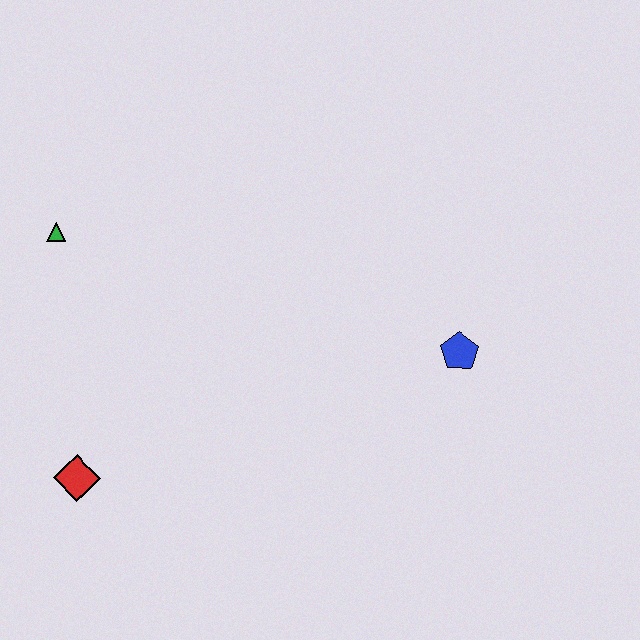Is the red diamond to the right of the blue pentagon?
No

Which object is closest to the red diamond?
The green triangle is closest to the red diamond.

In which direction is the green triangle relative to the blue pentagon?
The green triangle is to the left of the blue pentagon.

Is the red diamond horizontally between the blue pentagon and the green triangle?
Yes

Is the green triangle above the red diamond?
Yes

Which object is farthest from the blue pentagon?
The green triangle is farthest from the blue pentagon.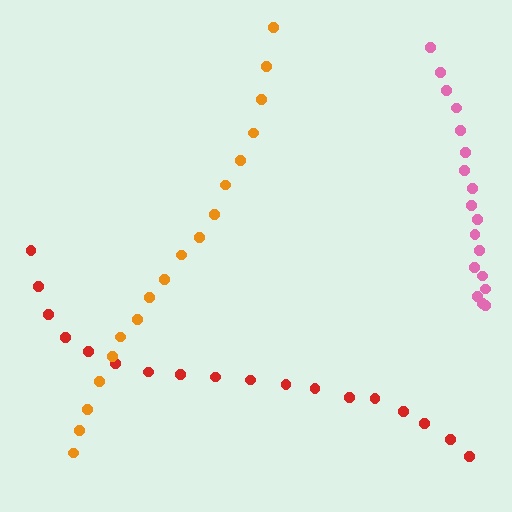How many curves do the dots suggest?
There are 3 distinct paths.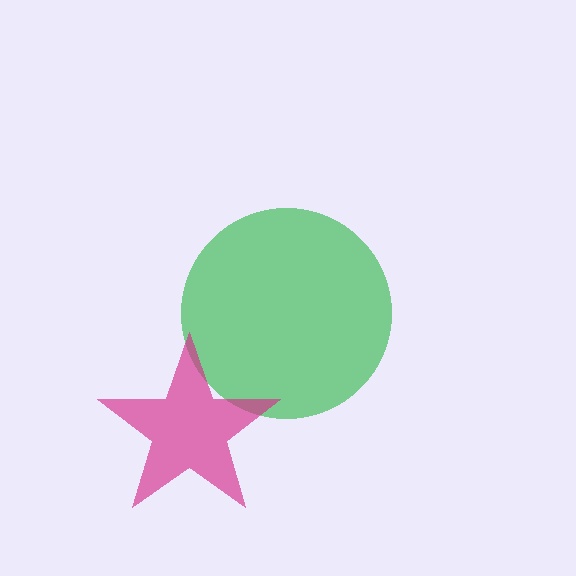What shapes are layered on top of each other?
The layered shapes are: a green circle, a magenta star.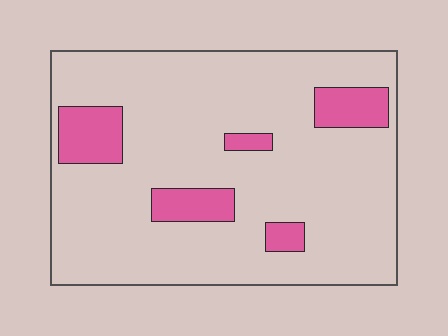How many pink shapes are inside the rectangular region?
5.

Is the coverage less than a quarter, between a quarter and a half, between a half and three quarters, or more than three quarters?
Less than a quarter.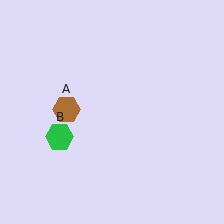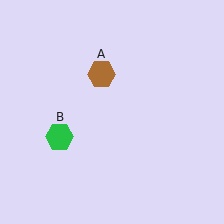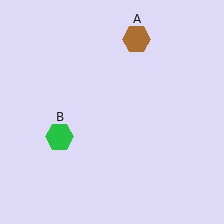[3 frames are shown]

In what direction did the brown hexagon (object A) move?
The brown hexagon (object A) moved up and to the right.